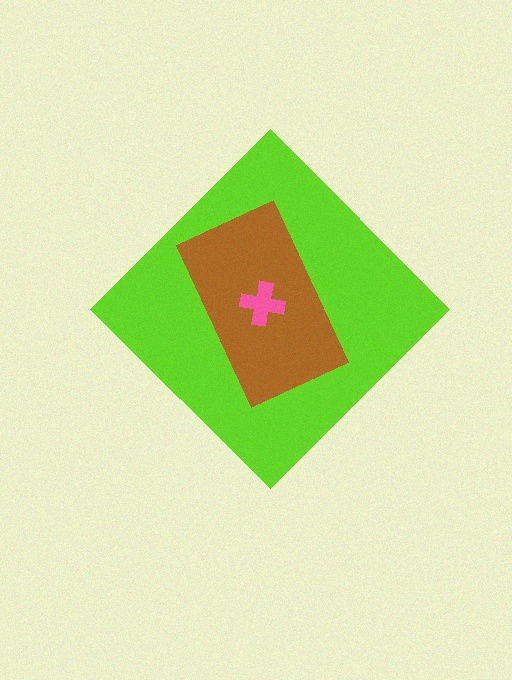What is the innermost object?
The pink cross.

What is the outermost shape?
The lime diamond.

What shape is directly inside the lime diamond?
The brown rectangle.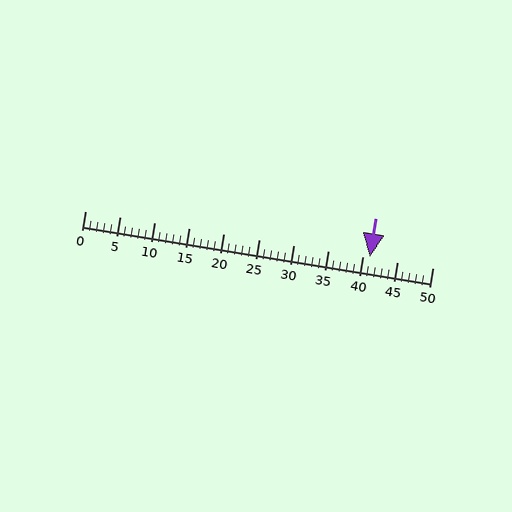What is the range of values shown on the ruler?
The ruler shows values from 0 to 50.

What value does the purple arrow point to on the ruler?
The purple arrow points to approximately 41.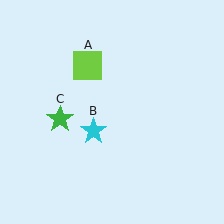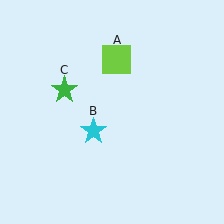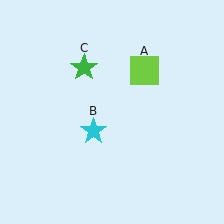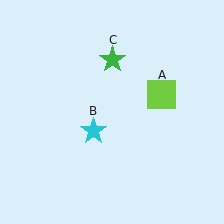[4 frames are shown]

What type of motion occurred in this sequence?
The lime square (object A), green star (object C) rotated clockwise around the center of the scene.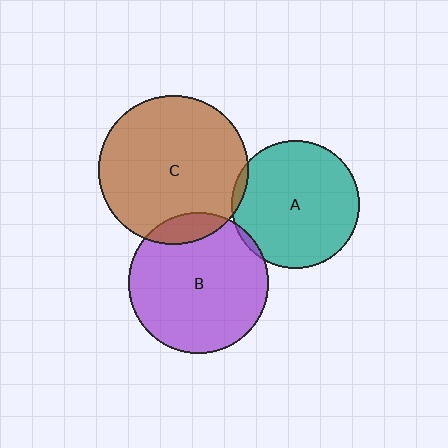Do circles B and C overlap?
Yes.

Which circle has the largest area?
Circle C (brown).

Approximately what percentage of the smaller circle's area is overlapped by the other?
Approximately 10%.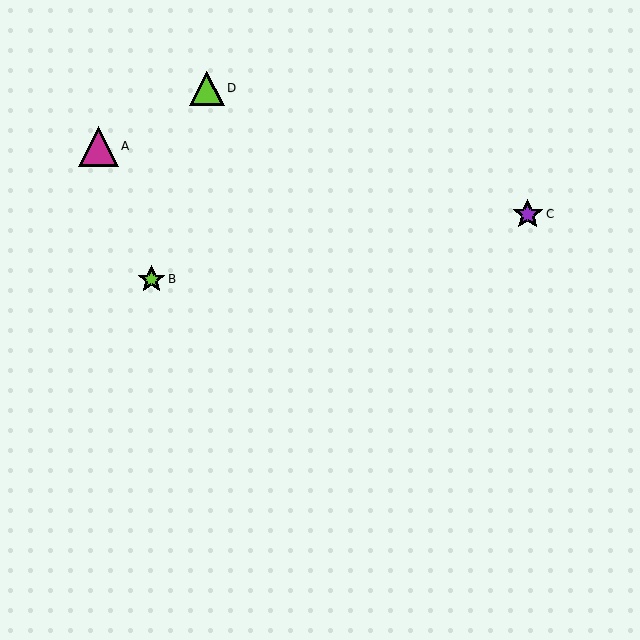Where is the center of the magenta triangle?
The center of the magenta triangle is at (98, 146).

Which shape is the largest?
The magenta triangle (labeled A) is the largest.